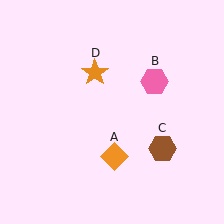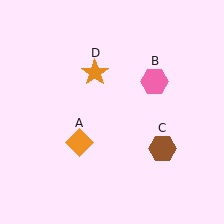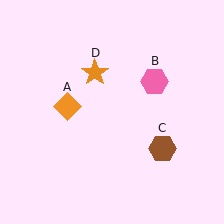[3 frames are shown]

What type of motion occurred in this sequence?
The orange diamond (object A) rotated clockwise around the center of the scene.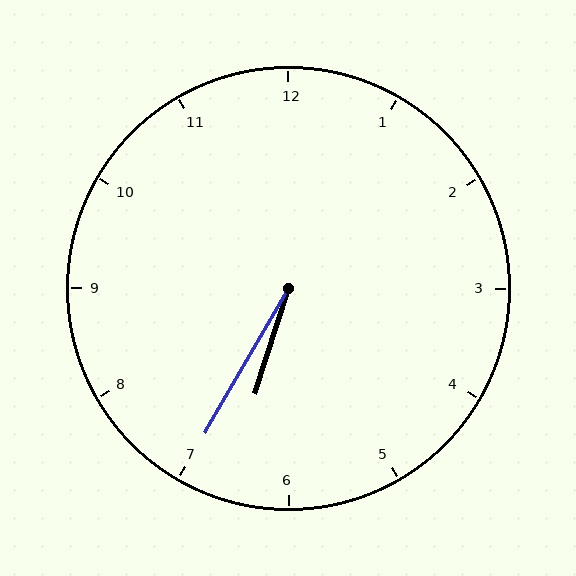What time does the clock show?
6:35.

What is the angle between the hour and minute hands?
Approximately 12 degrees.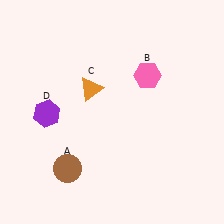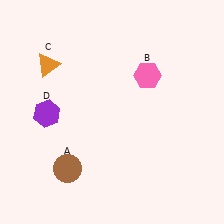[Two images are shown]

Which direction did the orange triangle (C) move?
The orange triangle (C) moved left.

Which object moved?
The orange triangle (C) moved left.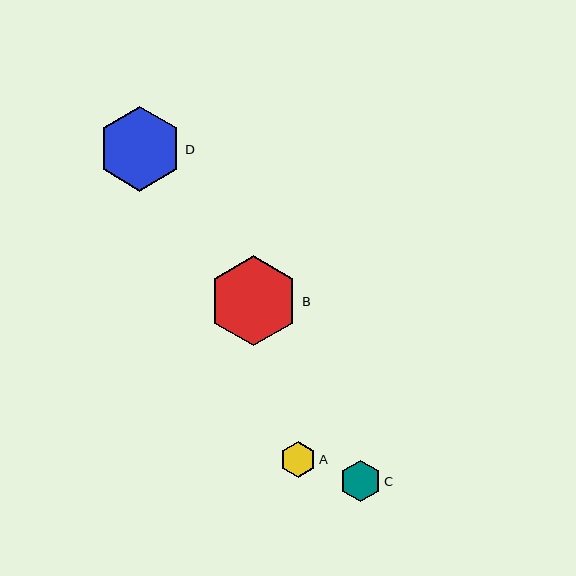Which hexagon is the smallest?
Hexagon A is the smallest with a size of approximately 36 pixels.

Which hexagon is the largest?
Hexagon B is the largest with a size of approximately 90 pixels.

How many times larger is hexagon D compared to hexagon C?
Hexagon D is approximately 2.0 times the size of hexagon C.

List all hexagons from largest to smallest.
From largest to smallest: B, D, C, A.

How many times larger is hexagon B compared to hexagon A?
Hexagon B is approximately 2.5 times the size of hexagon A.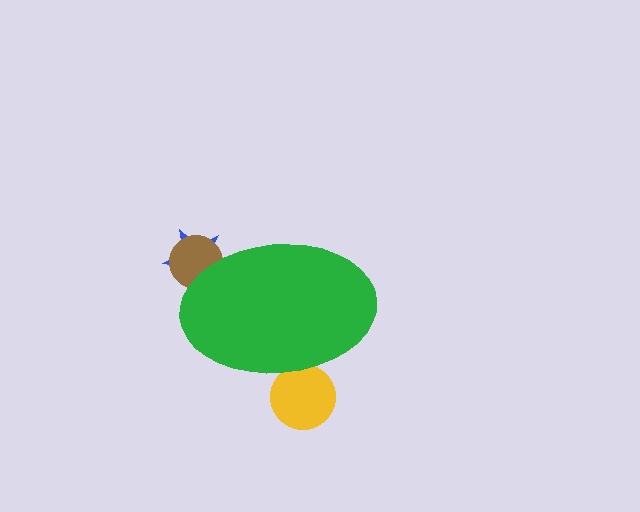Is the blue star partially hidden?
Yes, the blue star is partially hidden behind the green ellipse.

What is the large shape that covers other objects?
A green ellipse.